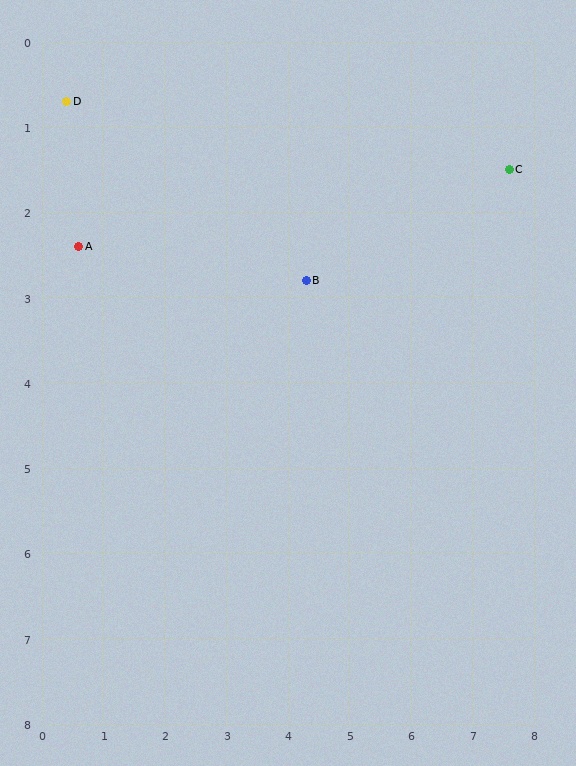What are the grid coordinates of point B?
Point B is at approximately (4.3, 2.8).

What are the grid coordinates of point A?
Point A is at approximately (0.6, 2.4).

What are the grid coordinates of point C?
Point C is at approximately (7.6, 1.5).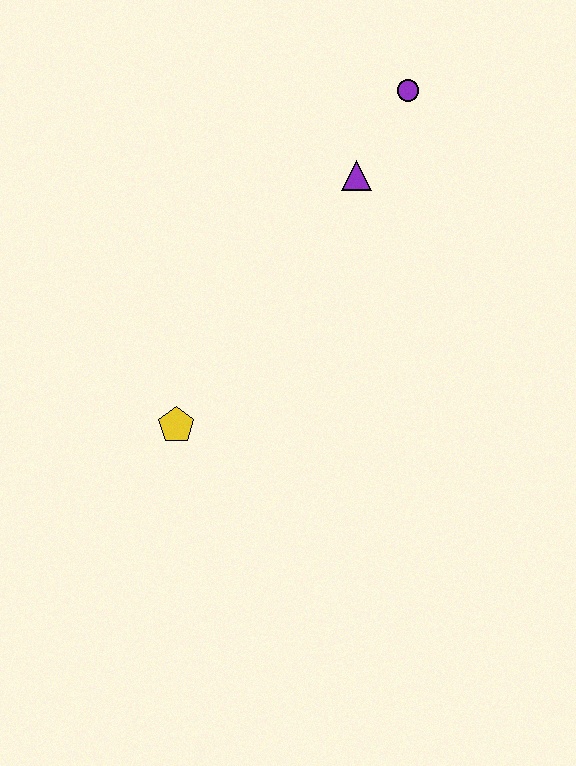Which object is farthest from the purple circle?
The yellow pentagon is farthest from the purple circle.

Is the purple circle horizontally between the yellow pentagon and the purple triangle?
No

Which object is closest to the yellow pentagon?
The purple triangle is closest to the yellow pentagon.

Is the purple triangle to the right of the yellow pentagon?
Yes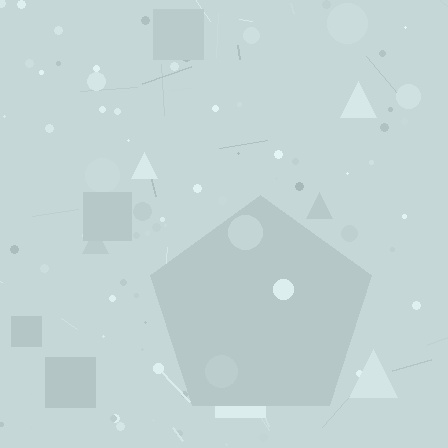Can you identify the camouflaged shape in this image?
The camouflaged shape is a pentagon.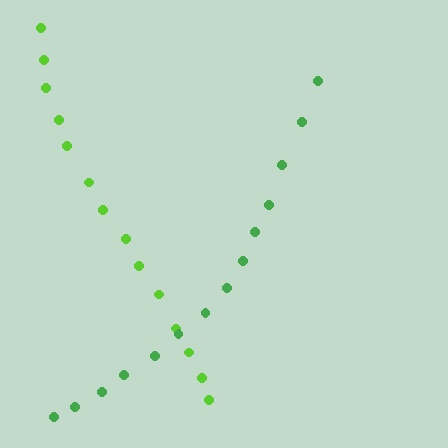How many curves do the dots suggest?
There are 2 distinct paths.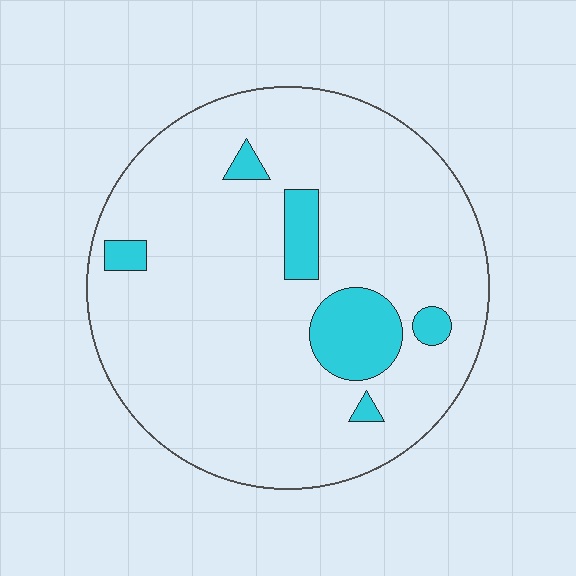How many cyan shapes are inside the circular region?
6.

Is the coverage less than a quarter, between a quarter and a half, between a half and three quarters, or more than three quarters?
Less than a quarter.